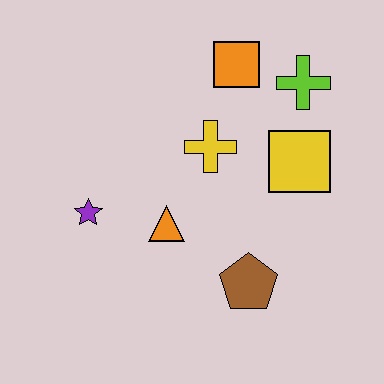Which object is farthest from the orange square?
The brown pentagon is farthest from the orange square.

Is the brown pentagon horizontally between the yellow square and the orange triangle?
Yes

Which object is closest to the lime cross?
The orange square is closest to the lime cross.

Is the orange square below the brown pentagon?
No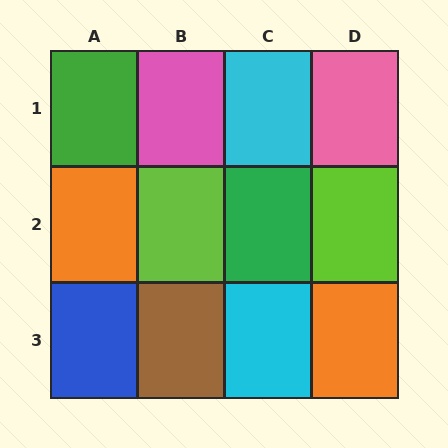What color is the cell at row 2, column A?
Orange.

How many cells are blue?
1 cell is blue.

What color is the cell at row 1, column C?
Cyan.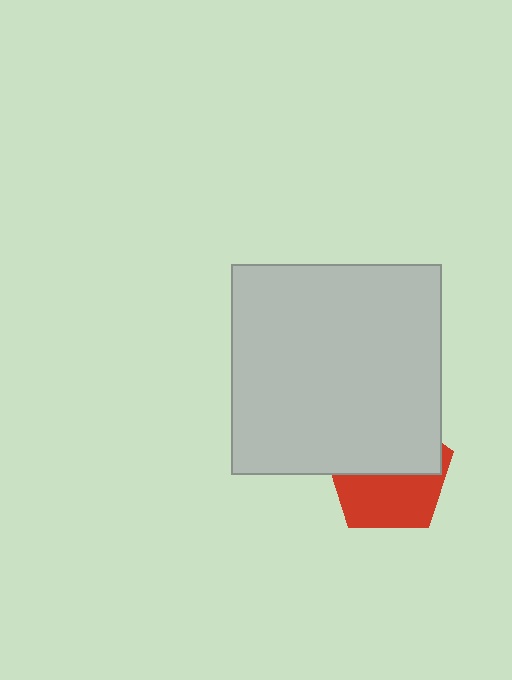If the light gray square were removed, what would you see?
You would see the complete red pentagon.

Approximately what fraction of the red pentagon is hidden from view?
Roughly 52% of the red pentagon is hidden behind the light gray square.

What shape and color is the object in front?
The object in front is a light gray square.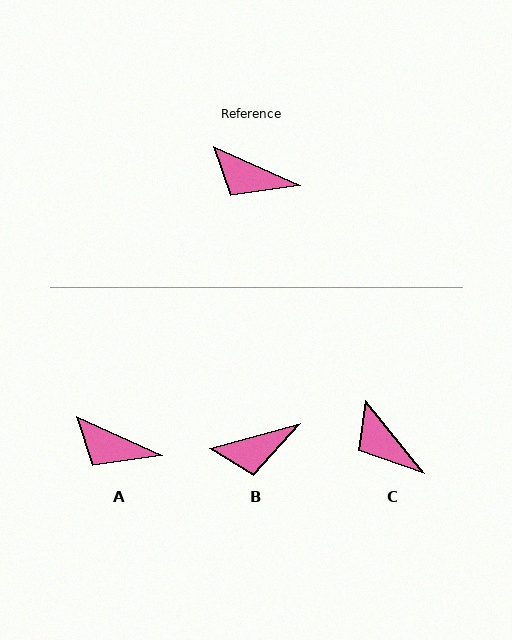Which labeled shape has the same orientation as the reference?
A.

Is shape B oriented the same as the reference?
No, it is off by about 40 degrees.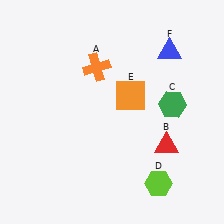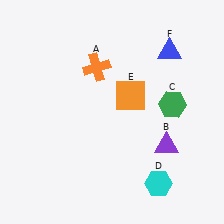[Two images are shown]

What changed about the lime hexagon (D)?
In Image 1, D is lime. In Image 2, it changed to cyan.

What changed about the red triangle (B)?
In Image 1, B is red. In Image 2, it changed to purple.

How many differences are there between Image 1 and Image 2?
There are 2 differences between the two images.